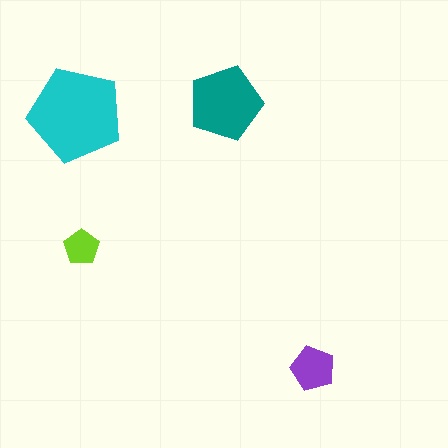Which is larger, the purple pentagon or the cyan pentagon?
The cyan one.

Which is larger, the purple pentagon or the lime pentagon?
The purple one.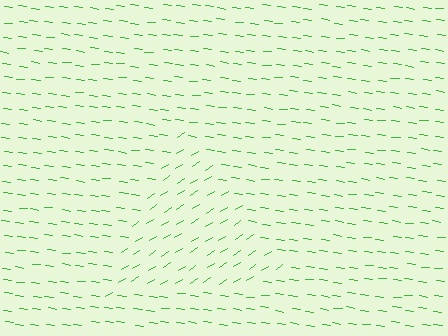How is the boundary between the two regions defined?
The boundary is defined purely by a change in line orientation (approximately 39 degrees difference). All lines are the same color and thickness.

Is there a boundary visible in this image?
Yes, there is a texture boundary formed by a change in line orientation.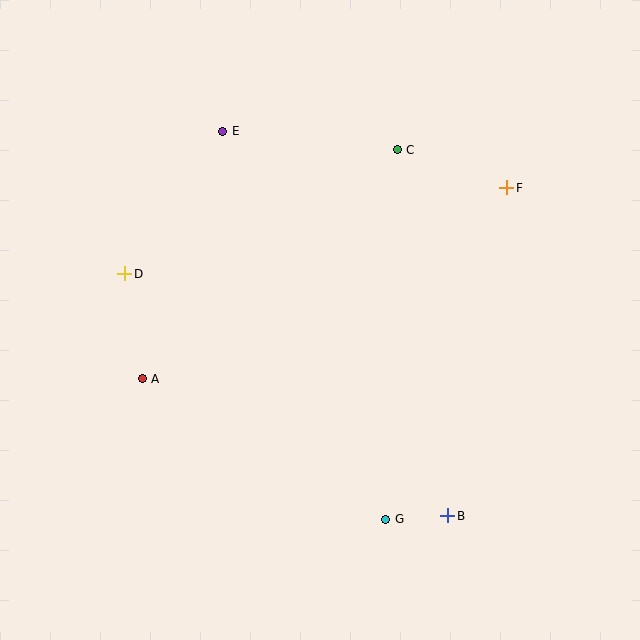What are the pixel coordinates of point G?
Point G is at (386, 519).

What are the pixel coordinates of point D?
Point D is at (125, 274).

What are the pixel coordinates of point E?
Point E is at (223, 131).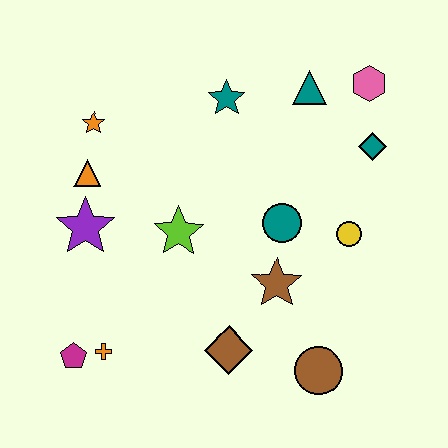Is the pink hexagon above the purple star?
Yes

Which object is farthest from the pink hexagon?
The magenta pentagon is farthest from the pink hexagon.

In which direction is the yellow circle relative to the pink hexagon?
The yellow circle is below the pink hexagon.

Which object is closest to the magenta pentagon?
The orange cross is closest to the magenta pentagon.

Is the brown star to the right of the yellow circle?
No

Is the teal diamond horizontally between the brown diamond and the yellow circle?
No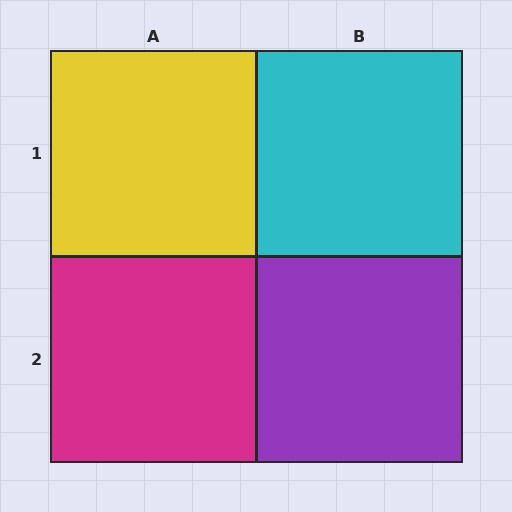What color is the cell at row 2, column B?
Purple.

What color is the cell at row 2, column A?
Magenta.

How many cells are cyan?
1 cell is cyan.